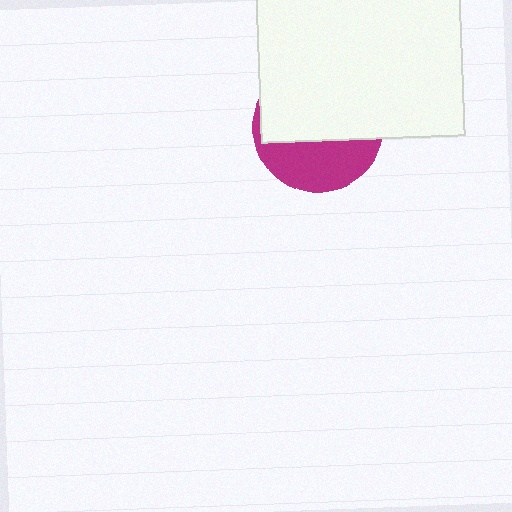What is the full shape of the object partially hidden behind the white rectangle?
The partially hidden object is a magenta circle.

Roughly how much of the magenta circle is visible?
A small part of it is visible (roughly 39%).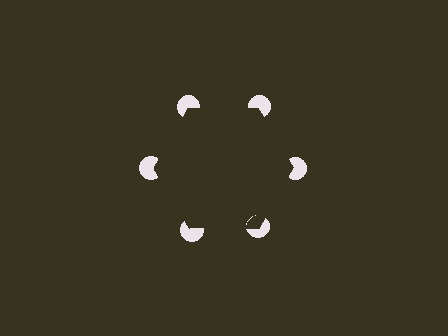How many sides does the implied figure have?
6 sides.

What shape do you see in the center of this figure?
An illusory hexagon — its edges are inferred from the aligned wedge cuts in the pac-man discs, not physically drawn.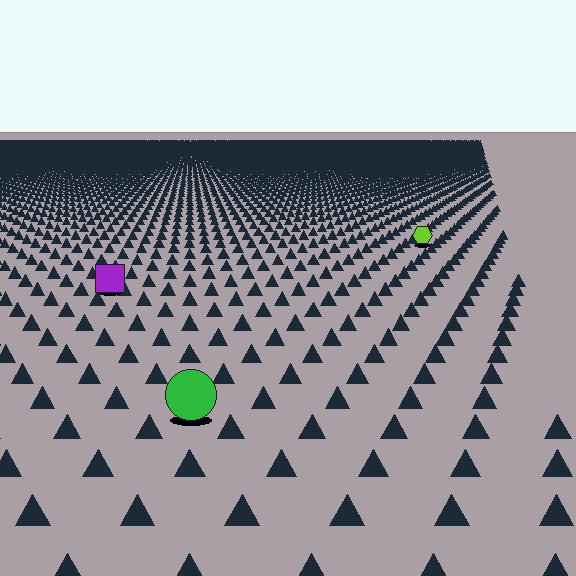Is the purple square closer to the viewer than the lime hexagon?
Yes. The purple square is closer — you can tell from the texture gradient: the ground texture is coarser near it.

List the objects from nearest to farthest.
From nearest to farthest: the green circle, the purple square, the lime hexagon.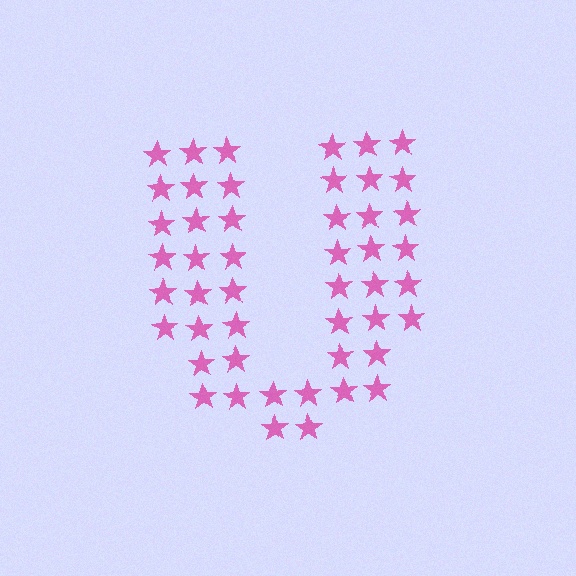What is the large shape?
The large shape is the letter U.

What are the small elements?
The small elements are stars.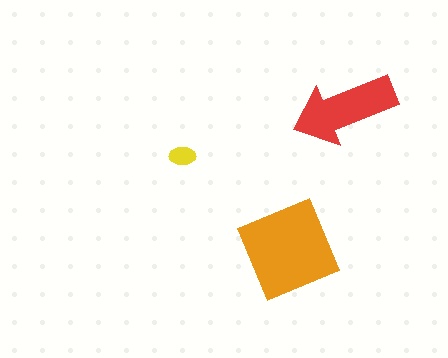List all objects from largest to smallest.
The orange square, the red arrow, the yellow ellipse.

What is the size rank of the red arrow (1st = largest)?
2nd.